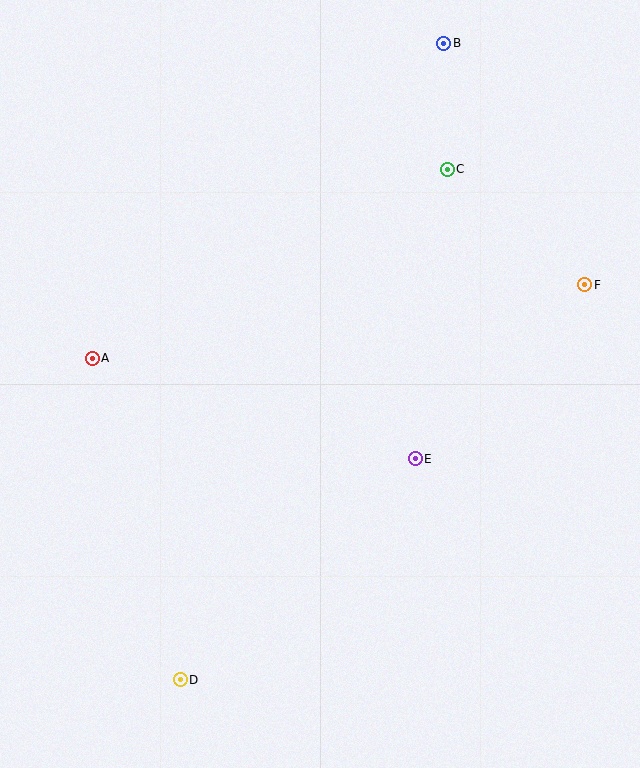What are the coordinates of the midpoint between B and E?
The midpoint between B and E is at (429, 251).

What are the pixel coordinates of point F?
Point F is at (585, 285).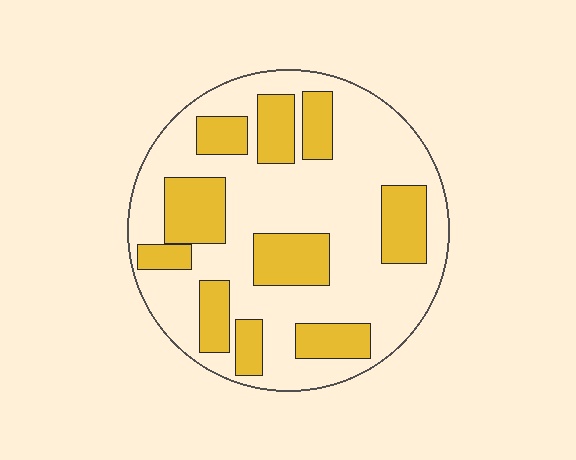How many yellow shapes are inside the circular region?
10.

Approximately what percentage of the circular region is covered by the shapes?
Approximately 35%.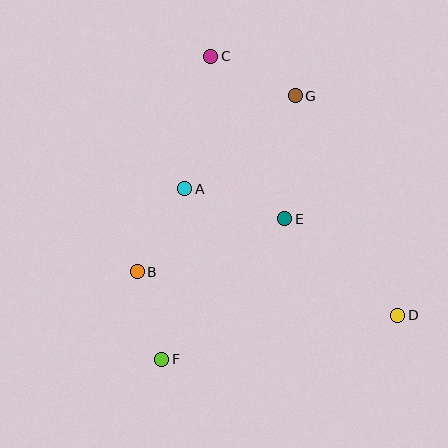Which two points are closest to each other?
Points B and F are closest to each other.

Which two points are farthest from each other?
Points C and D are farthest from each other.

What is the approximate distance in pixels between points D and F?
The distance between D and F is approximately 240 pixels.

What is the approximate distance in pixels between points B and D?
The distance between B and D is approximately 264 pixels.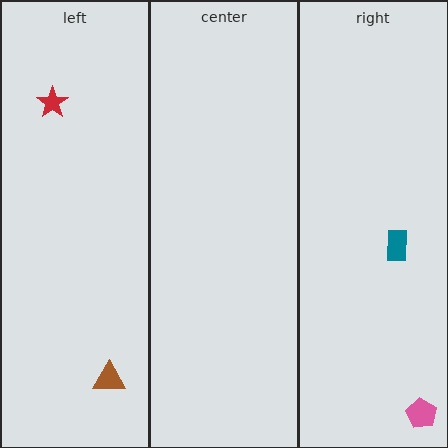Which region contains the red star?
The left region.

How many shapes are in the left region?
2.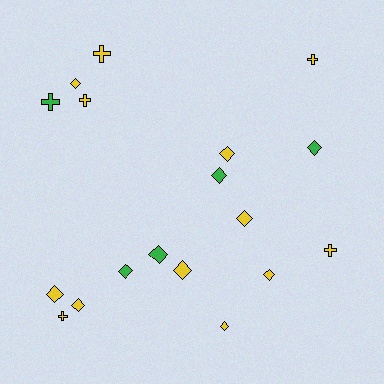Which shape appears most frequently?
Diamond, with 12 objects.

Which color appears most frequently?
Yellow, with 13 objects.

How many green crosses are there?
There is 1 green cross.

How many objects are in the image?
There are 18 objects.